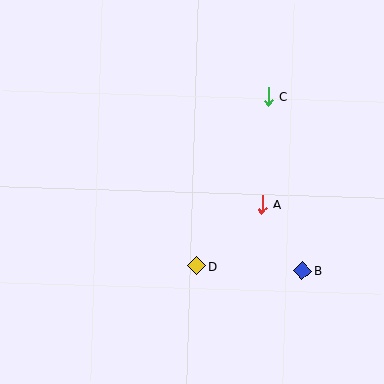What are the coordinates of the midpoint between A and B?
The midpoint between A and B is at (282, 237).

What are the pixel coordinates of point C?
Point C is at (268, 96).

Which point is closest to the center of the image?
Point A at (262, 204) is closest to the center.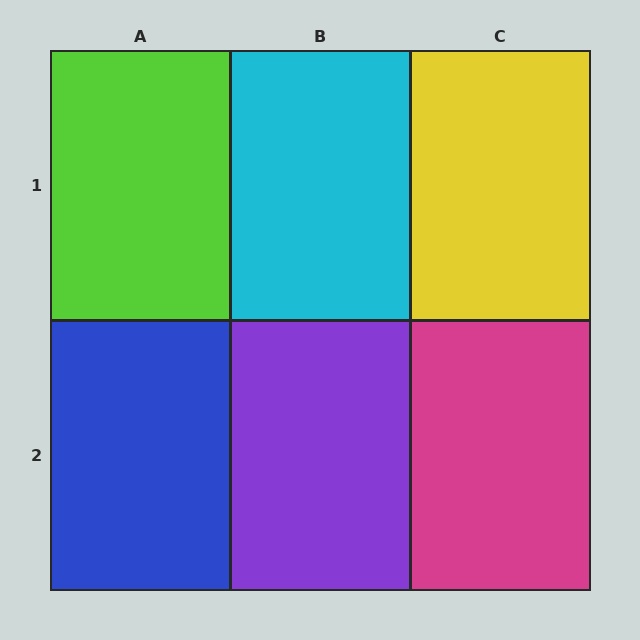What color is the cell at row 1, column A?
Lime.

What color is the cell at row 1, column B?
Cyan.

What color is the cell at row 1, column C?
Yellow.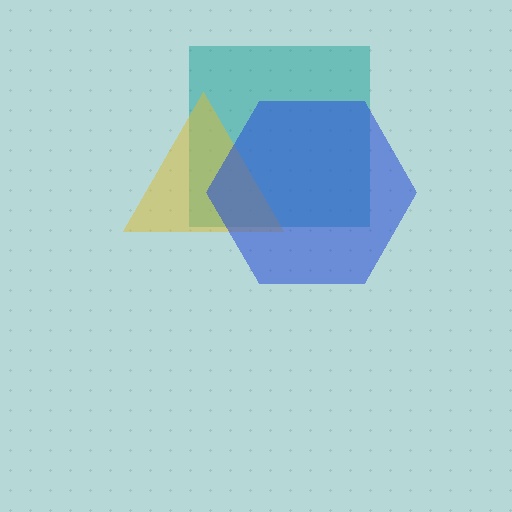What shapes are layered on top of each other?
The layered shapes are: a teal square, a yellow triangle, a blue hexagon.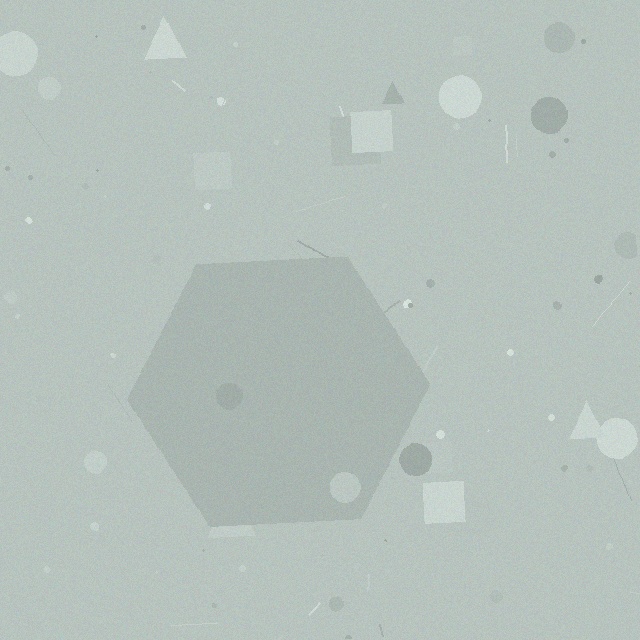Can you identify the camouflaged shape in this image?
The camouflaged shape is a hexagon.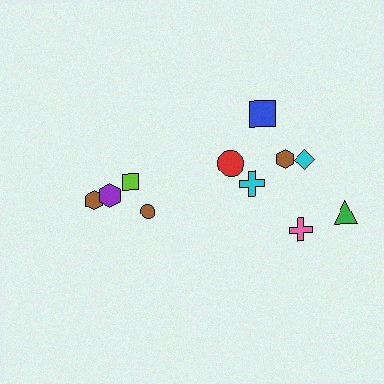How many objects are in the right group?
There are 7 objects.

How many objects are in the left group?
There are 4 objects.